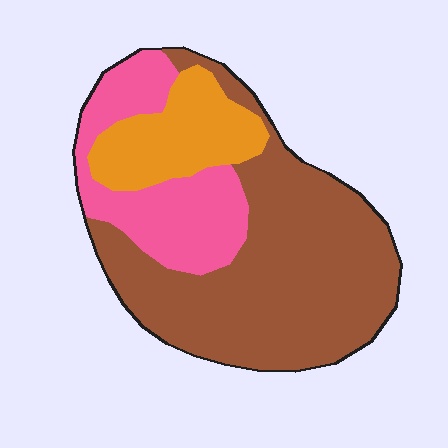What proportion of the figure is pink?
Pink covers about 25% of the figure.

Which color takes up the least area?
Orange, at roughly 20%.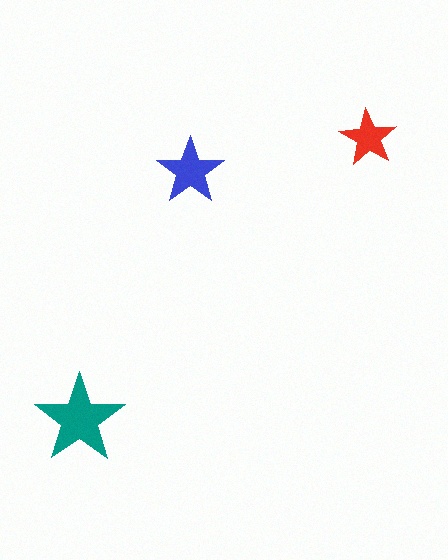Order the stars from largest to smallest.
the teal one, the blue one, the red one.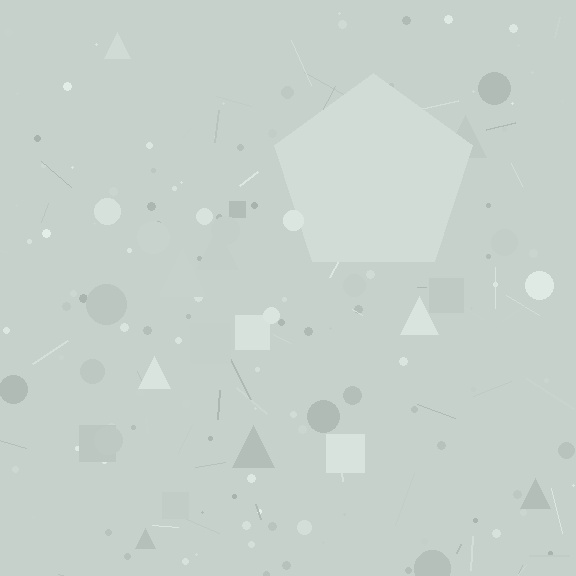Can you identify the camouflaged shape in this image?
The camouflaged shape is a pentagon.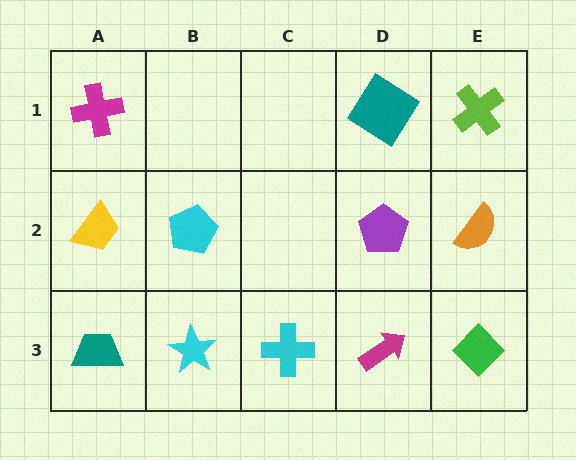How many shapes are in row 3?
5 shapes.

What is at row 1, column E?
A lime cross.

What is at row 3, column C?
A cyan cross.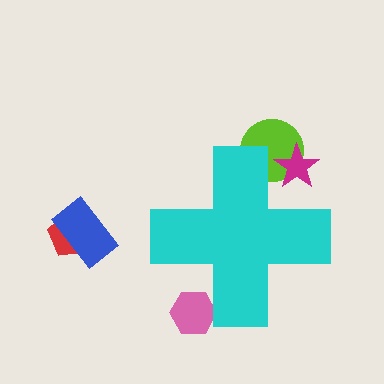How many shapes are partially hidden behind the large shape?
3 shapes are partially hidden.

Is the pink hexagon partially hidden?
Yes, the pink hexagon is partially hidden behind the cyan cross.